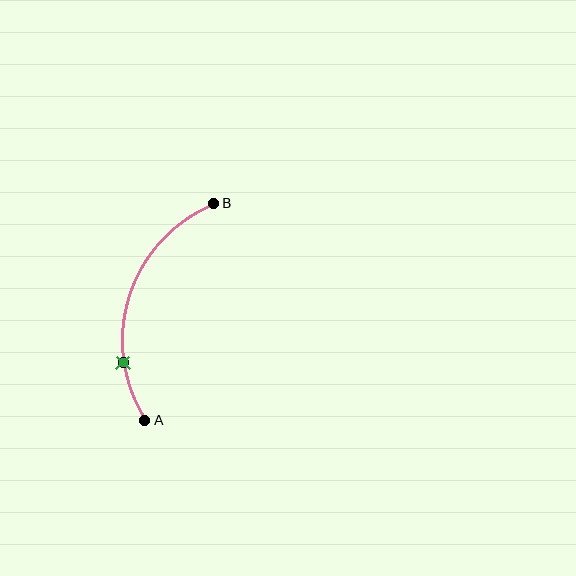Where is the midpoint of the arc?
The arc midpoint is the point on the curve farthest from the straight line joining A and B. It sits to the left of that line.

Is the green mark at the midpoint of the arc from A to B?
No. The green mark lies on the arc but is closer to endpoint A. The arc midpoint would be at the point on the curve equidistant along the arc from both A and B.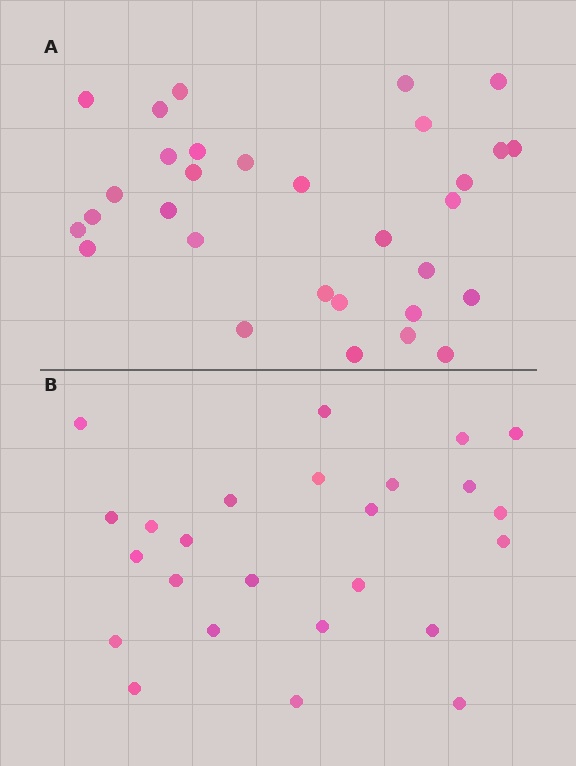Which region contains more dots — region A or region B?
Region A (the top region) has more dots.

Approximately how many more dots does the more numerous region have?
Region A has about 6 more dots than region B.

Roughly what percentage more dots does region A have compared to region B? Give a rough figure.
About 25% more.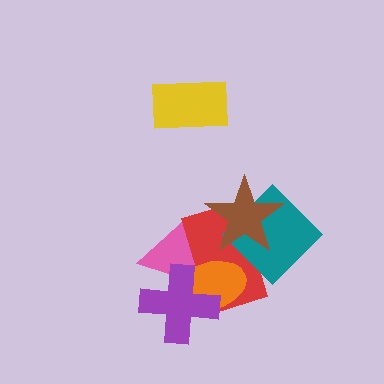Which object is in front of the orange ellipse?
The purple cross is in front of the orange ellipse.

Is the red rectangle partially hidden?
Yes, it is partially covered by another shape.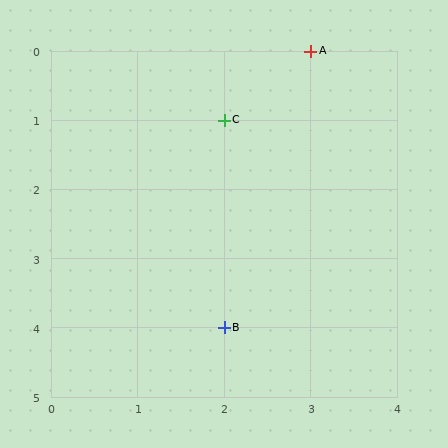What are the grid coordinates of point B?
Point B is at grid coordinates (2, 4).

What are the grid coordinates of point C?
Point C is at grid coordinates (2, 1).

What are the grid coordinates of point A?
Point A is at grid coordinates (3, 0).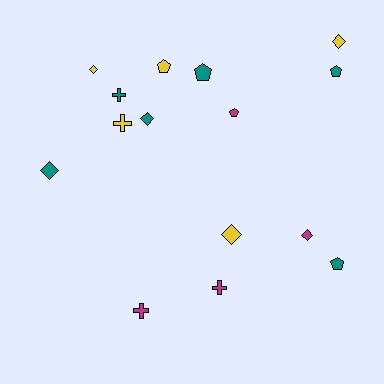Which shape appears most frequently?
Diamond, with 6 objects.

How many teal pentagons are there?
There are 3 teal pentagons.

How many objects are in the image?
There are 15 objects.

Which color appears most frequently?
Teal, with 6 objects.